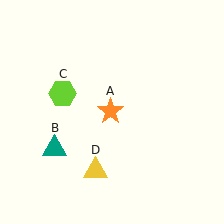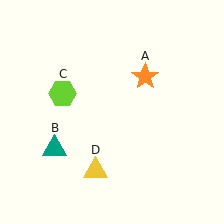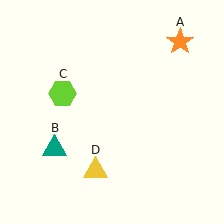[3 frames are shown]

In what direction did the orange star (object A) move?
The orange star (object A) moved up and to the right.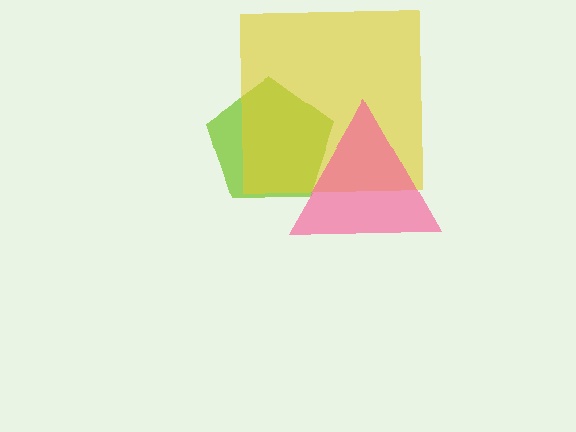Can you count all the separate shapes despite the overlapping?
Yes, there are 3 separate shapes.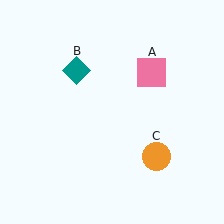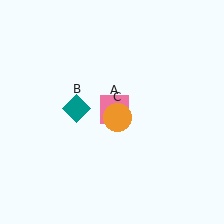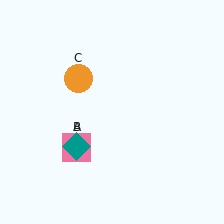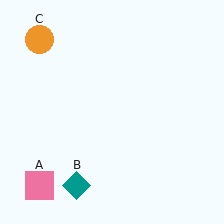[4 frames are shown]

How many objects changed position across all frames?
3 objects changed position: pink square (object A), teal diamond (object B), orange circle (object C).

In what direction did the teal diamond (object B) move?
The teal diamond (object B) moved down.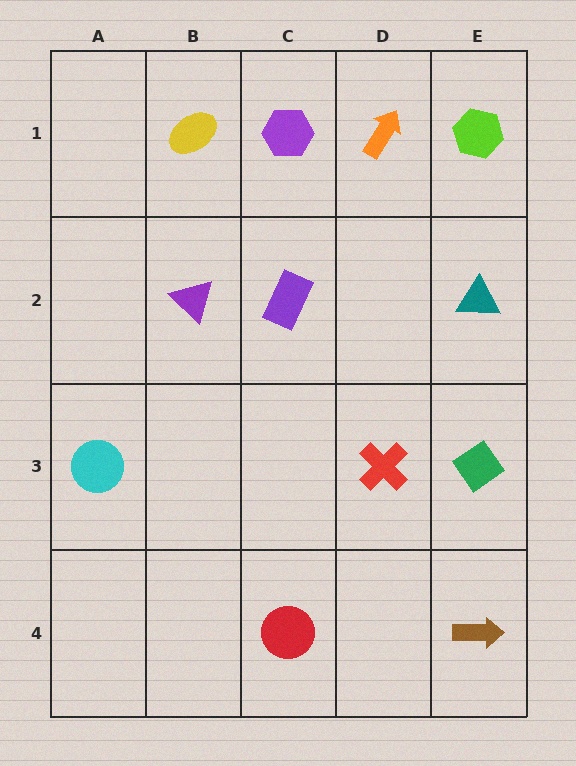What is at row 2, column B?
A purple triangle.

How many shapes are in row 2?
3 shapes.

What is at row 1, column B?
A yellow ellipse.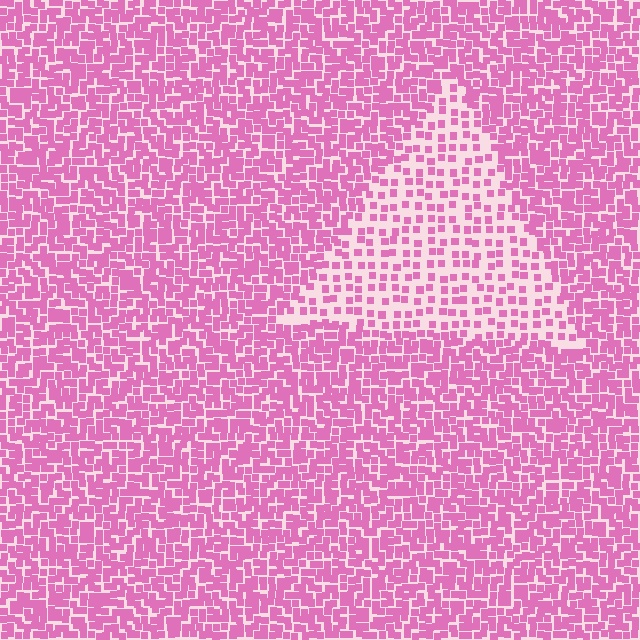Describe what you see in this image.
The image contains small pink elements arranged at two different densities. A triangle-shaped region is visible where the elements are less densely packed than the surrounding area.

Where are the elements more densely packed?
The elements are more densely packed outside the triangle boundary.